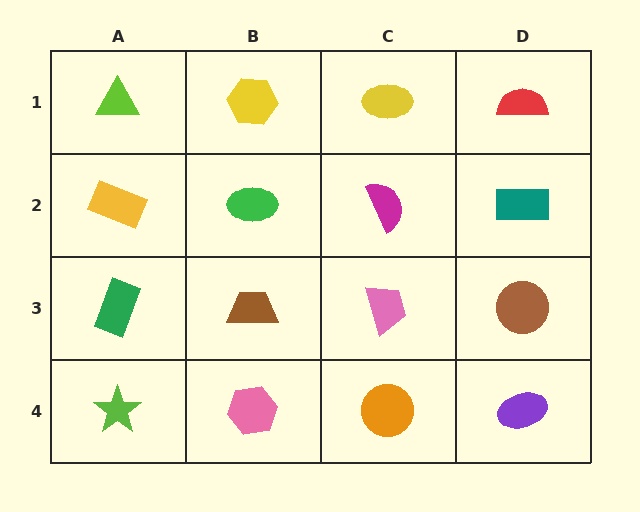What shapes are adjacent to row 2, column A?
A lime triangle (row 1, column A), a green rectangle (row 3, column A), a green ellipse (row 2, column B).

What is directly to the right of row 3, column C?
A brown circle.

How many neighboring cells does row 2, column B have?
4.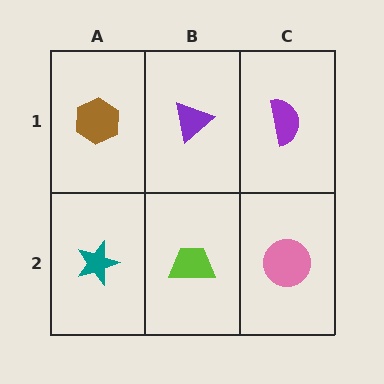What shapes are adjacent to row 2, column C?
A purple semicircle (row 1, column C), a lime trapezoid (row 2, column B).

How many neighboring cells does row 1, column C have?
2.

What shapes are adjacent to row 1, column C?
A pink circle (row 2, column C), a purple triangle (row 1, column B).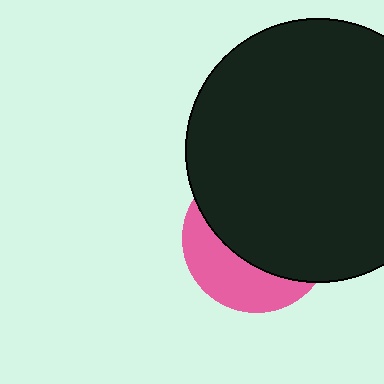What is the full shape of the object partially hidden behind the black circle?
The partially hidden object is a pink circle.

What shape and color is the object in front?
The object in front is a black circle.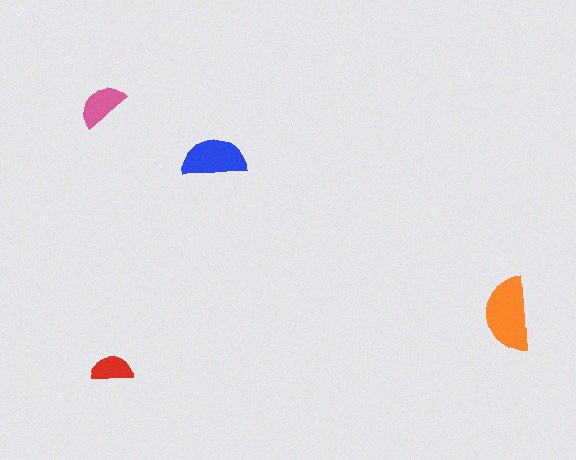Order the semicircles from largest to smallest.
the orange one, the blue one, the pink one, the red one.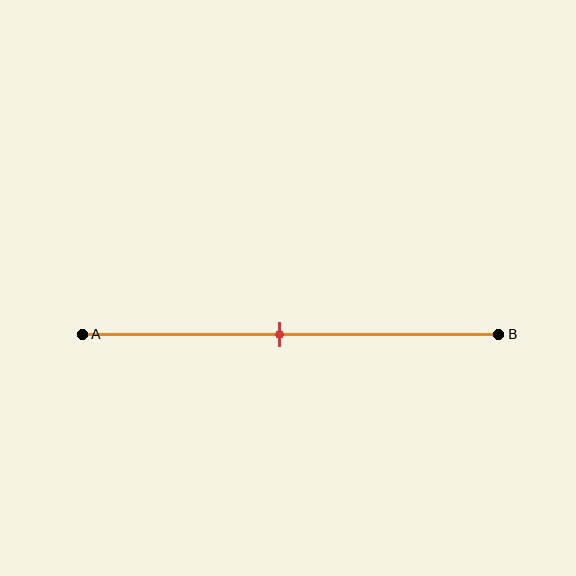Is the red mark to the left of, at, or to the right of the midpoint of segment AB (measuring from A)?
The red mark is approximately at the midpoint of segment AB.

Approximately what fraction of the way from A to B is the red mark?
The red mark is approximately 45% of the way from A to B.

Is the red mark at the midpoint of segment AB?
Yes, the mark is approximately at the midpoint.